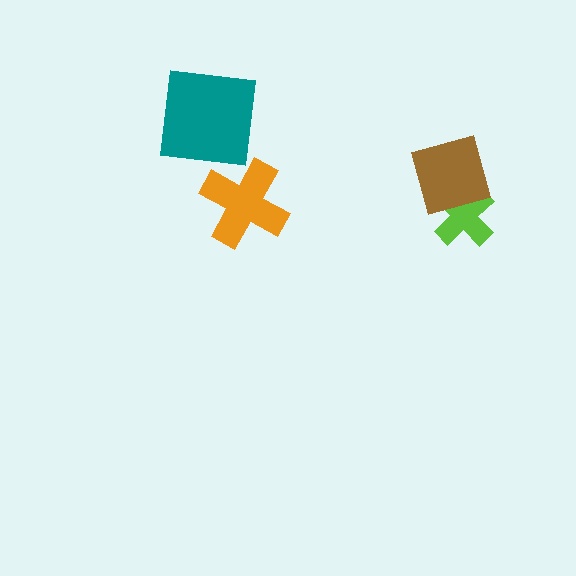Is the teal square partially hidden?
No, no other shape covers it.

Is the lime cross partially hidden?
Yes, it is partially covered by another shape.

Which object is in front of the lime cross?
The brown diamond is in front of the lime cross.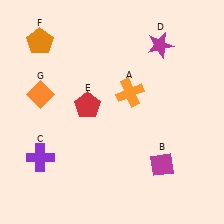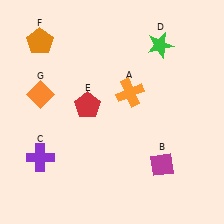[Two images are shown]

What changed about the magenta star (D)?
In Image 1, D is magenta. In Image 2, it changed to green.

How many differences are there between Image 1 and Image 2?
There is 1 difference between the two images.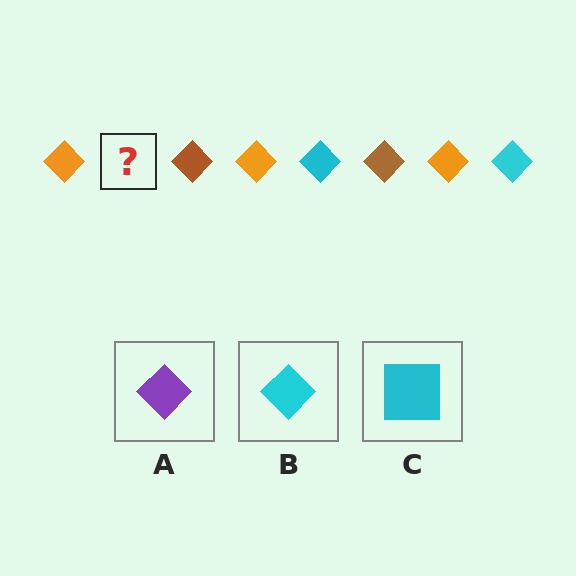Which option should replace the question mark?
Option B.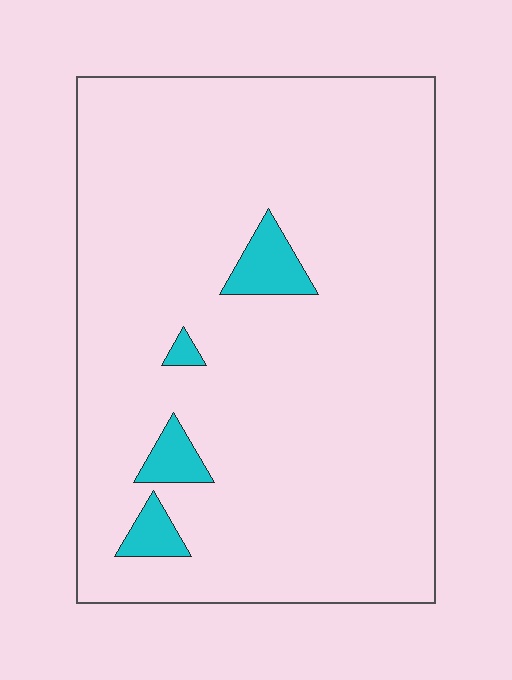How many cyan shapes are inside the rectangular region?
4.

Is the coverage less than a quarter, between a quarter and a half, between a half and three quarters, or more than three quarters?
Less than a quarter.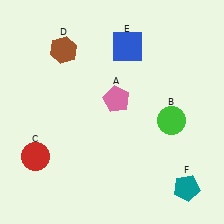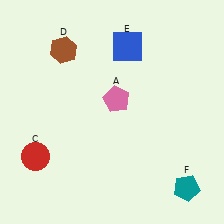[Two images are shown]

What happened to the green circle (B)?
The green circle (B) was removed in Image 2. It was in the bottom-right area of Image 1.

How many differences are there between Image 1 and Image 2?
There is 1 difference between the two images.